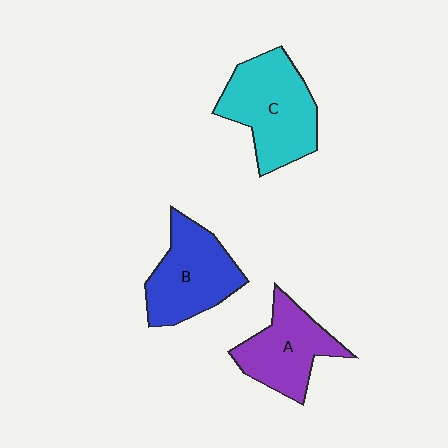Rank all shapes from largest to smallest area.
From largest to smallest: C (cyan), B (blue), A (purple).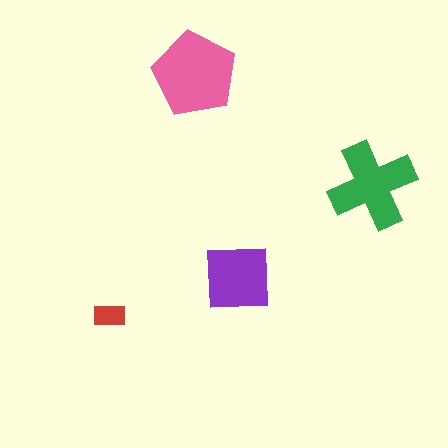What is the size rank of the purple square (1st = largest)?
3rd.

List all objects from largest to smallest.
The pink pentagon, the green cross, the purple square, the red rectangle.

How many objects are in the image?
There are 4 objects in the image.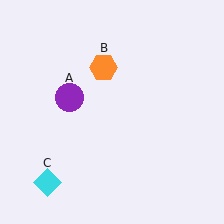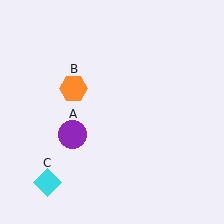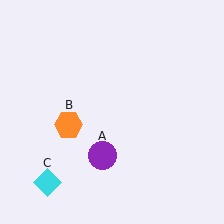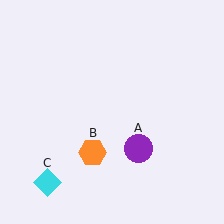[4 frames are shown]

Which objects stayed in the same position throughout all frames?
Cyan diamond (object C) remained stationary.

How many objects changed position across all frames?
2 objects changed position: purple circle (object A), orange hexagon (object B).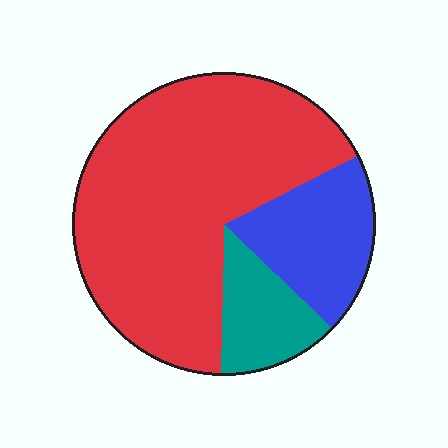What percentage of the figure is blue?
Blue covers about 20% of the figure.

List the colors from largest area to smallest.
From largest to smallest: red, blue, teal.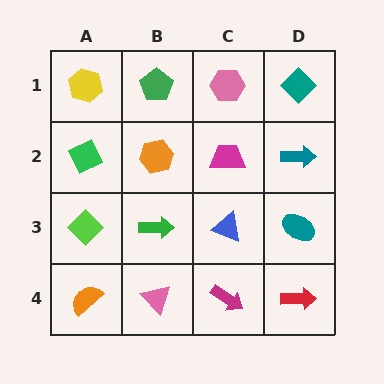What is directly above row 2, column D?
A teal diamond.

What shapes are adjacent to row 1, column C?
A magenta trapezoid (row 2, column C), a green pentagon (row 1, column B), a teal diamond (row 1, column D).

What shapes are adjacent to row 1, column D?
A teal arrow (row 2, column D), a pink hexagon (row 1, column C).